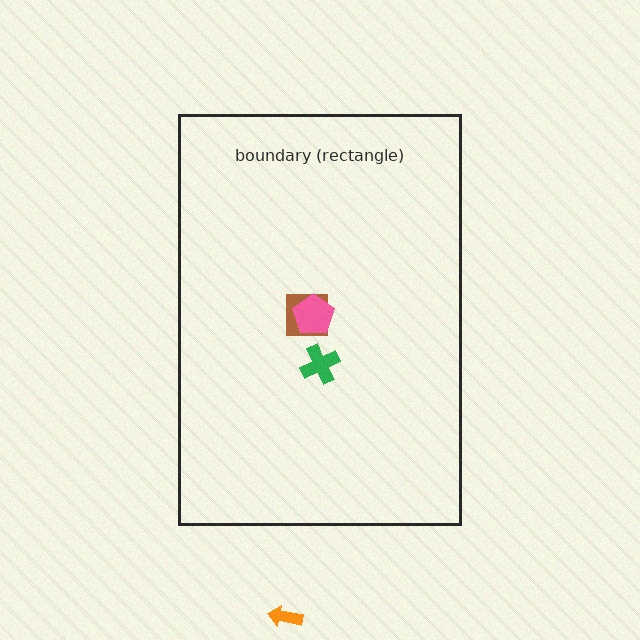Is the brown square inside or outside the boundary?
Inside.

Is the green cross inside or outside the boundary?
Inside.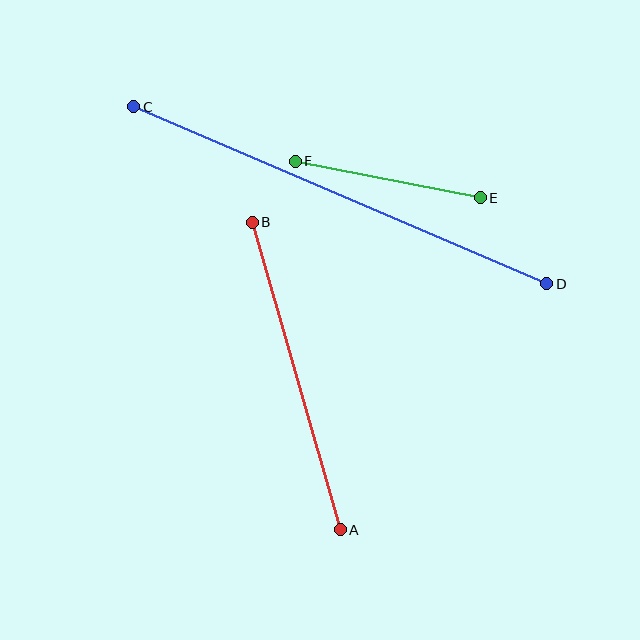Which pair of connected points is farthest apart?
Points C and D are farthest apart.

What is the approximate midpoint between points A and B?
The midpoint is at approximately (296, 376) pixels.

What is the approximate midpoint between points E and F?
The midpoint is at approximately (388, 179) pixels.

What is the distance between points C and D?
The distance is approximately 449 pixels.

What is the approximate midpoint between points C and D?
The midpoint is at approximately (340, 195) pixels.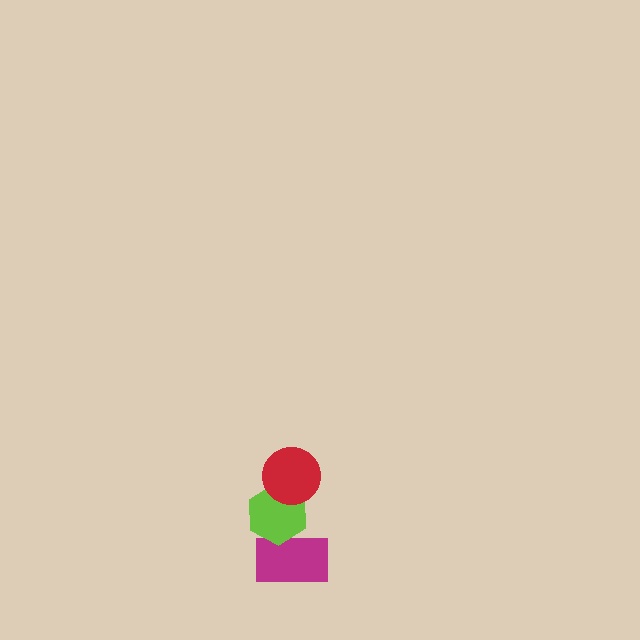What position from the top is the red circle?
The red circle is 1st from the top.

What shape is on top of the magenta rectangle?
The lime hexagon is on top of the magenta rectangle.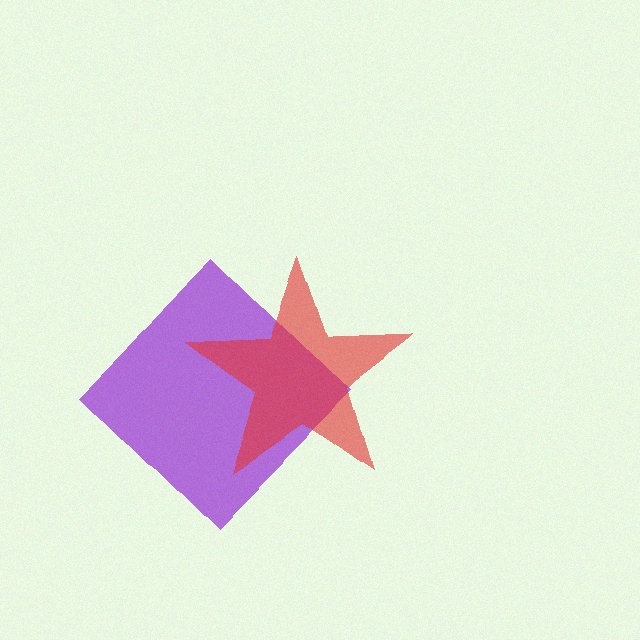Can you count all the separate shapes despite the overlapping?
Yes, there are 2 separate shapes.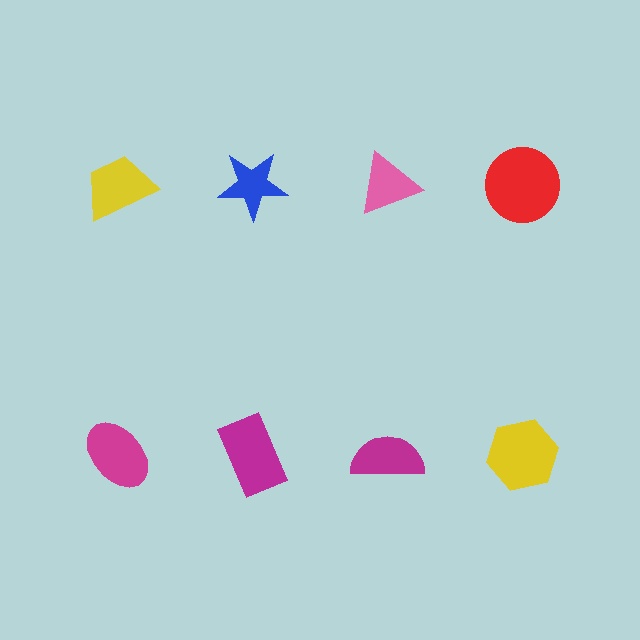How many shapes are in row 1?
4 shapes.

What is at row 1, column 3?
A pink triangle.